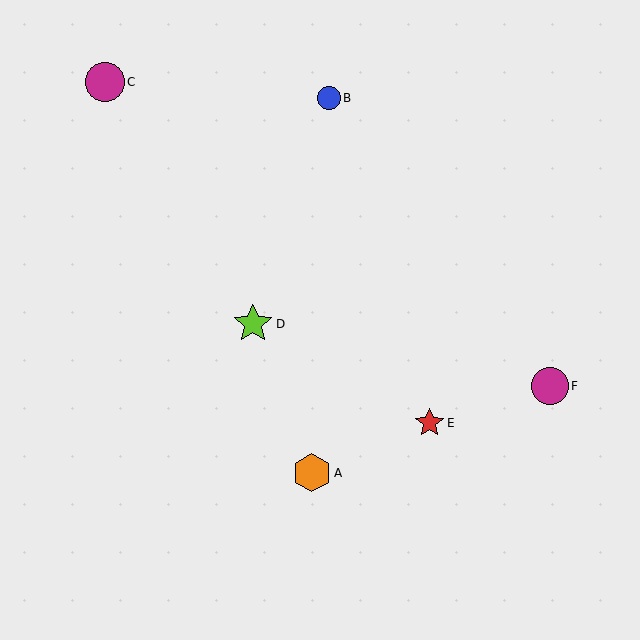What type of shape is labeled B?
Shape B is a blue circle.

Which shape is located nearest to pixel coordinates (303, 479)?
The orange hexagon (labeled A) at (312, 473) is nearest to that location.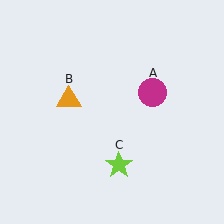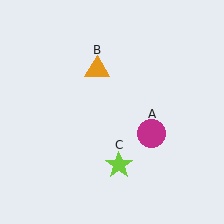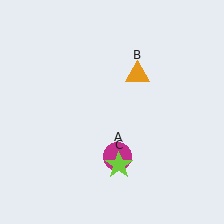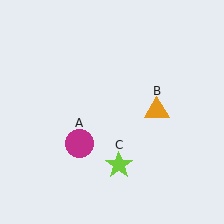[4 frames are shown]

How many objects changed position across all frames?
2 objects changed position: magenta circle (object A), orange triangle (object B).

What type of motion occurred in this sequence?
The magenta circle (object A), orange triangle (object B) rotated clockwise around the center of the scene.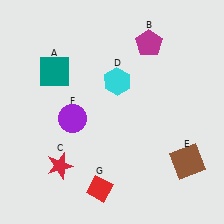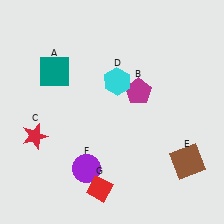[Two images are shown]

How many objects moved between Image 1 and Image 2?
3 objects moved between the two images.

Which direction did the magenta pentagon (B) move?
The magenta pentagon (B) moved down.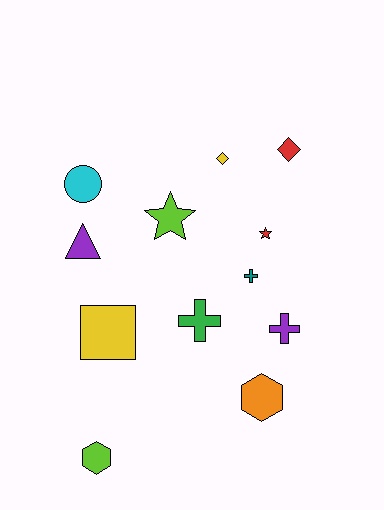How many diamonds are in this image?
There are 2 diamonds.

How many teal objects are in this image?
There is 1 teal object.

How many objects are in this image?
There are 12 objects.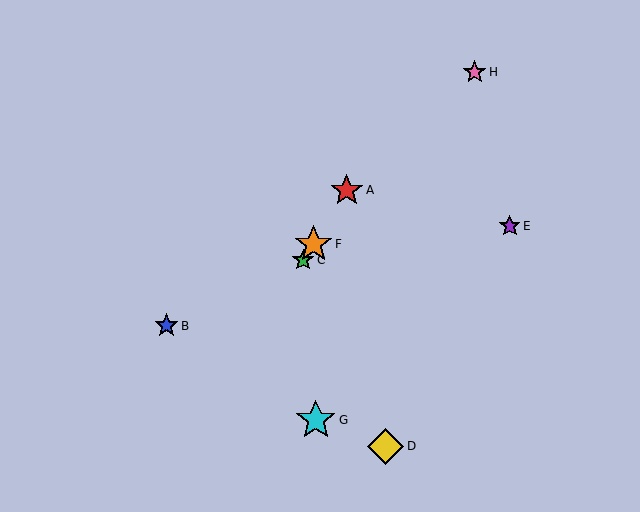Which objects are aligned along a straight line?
Objects A, C, F are aligned along a straight line.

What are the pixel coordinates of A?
Object A is at (347, 190).